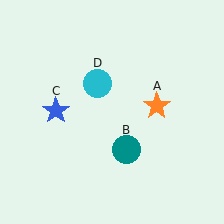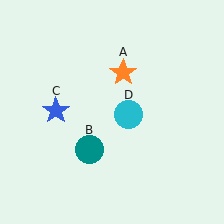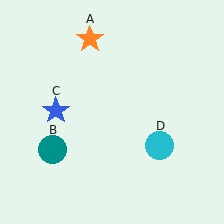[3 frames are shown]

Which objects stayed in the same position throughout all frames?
Blue star (object C) remained stationary.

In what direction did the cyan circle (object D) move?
The cyan circle (object D) moved down and to the right.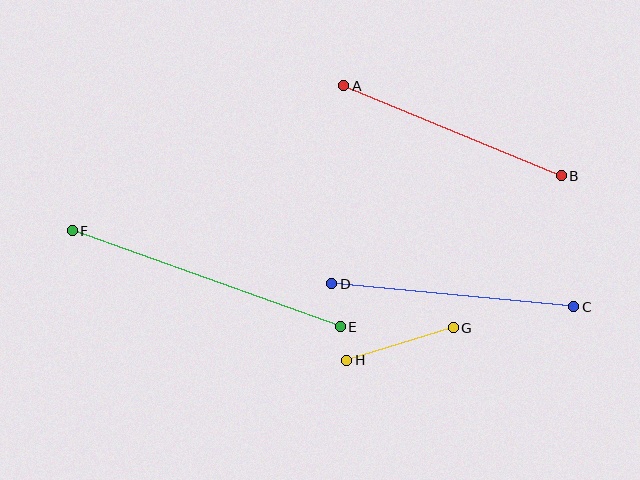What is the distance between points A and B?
The distance is approximately 235 pixels.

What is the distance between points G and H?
The distance is approximately 111 pixels.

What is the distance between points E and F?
The distance is approximately 285 pixels.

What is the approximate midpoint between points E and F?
The midpoint is at approximately (206, 279) pixels.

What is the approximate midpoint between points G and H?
The midpoint is at approximately (400, 344) pixels.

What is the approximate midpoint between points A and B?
The midpoint is at approximately (452, 131) pixels.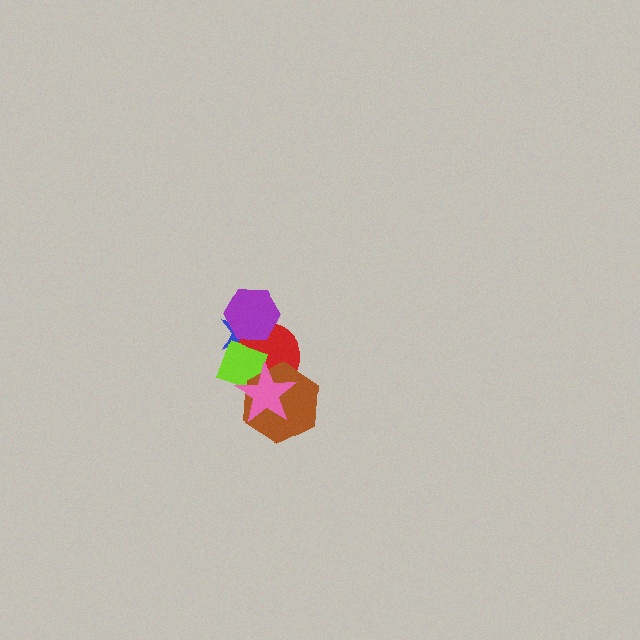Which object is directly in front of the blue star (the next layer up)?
The red circle is directly in front of the blue star.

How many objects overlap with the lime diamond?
4 objects overlap with the lime diamond.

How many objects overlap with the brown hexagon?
3 objects overlap with the brown hexagon.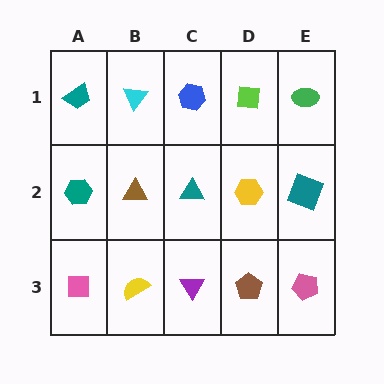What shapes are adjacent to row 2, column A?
A teal trapezoid (row 1, column A), a pink square (row 3, column A), a brown triangle (row 2, column B).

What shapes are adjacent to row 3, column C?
A teal triangle (row 2, column C), a yellow semicircle (row 3, column B), a brown pentagon (row 3, column D).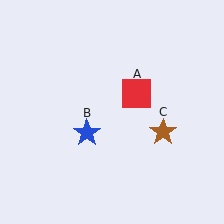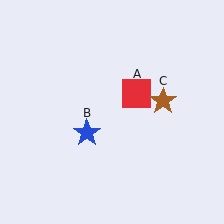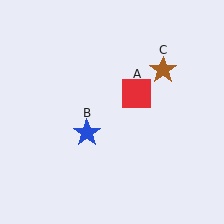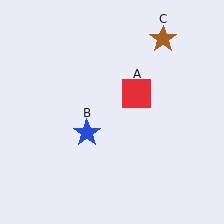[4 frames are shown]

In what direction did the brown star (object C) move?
The brown star (object C) moved up.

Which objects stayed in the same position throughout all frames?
Red square (object A) and blue star (object B) remained stationary.